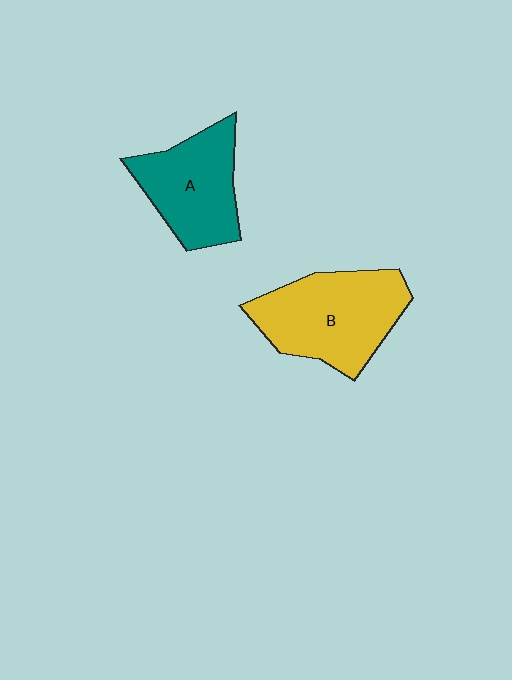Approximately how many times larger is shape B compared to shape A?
Approximately 1.2 times.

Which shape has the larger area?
Shape B (yellow).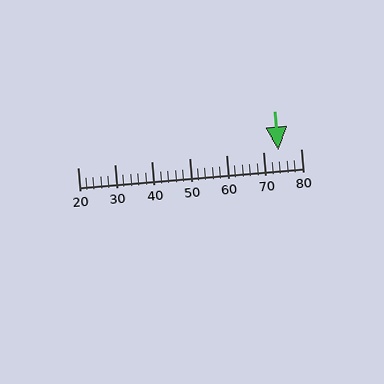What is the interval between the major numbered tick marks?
The major tick marks are spaced 10 units apart.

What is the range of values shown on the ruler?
The ruler shows values from 20 to 80.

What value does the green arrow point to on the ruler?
The green arrow points to approximately 74.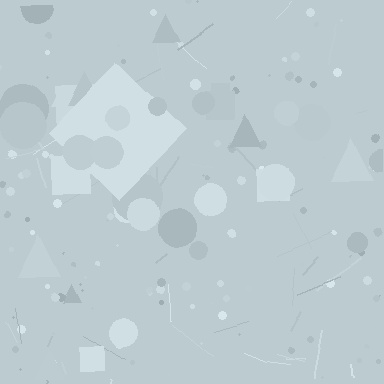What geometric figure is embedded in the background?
A diamond is embedded in the background.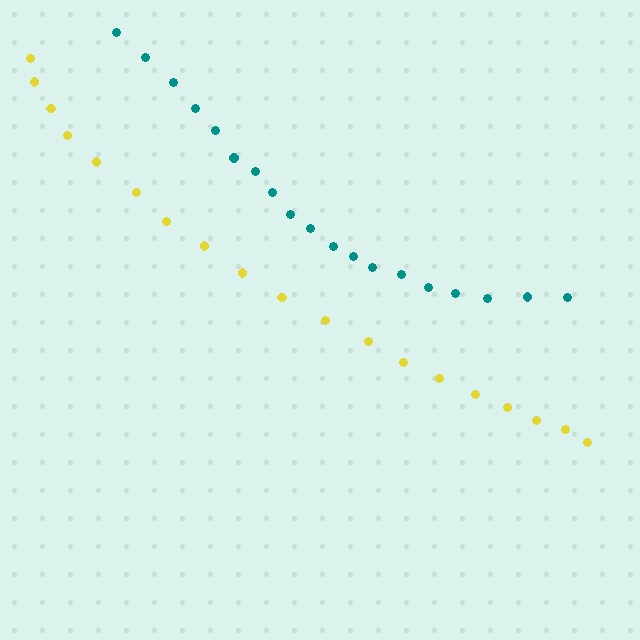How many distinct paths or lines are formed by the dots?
There are 2 distinct paths.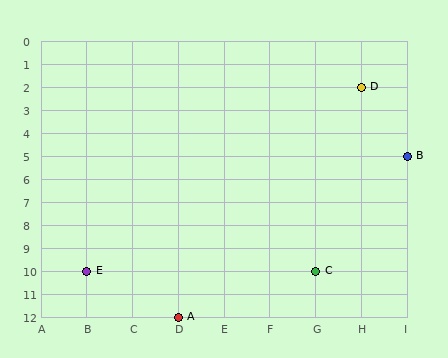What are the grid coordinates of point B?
Point B is at grid coordinates (I, 5).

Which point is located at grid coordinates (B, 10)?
Point E is at (B, 10).